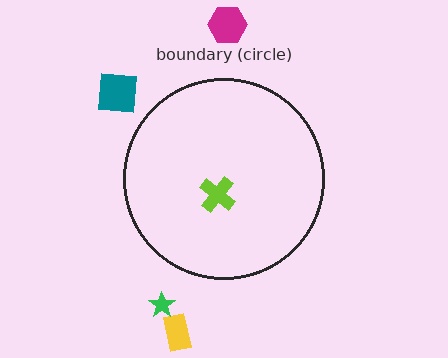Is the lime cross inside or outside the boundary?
Inside.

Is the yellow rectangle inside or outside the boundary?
Outside.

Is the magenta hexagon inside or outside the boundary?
Outside.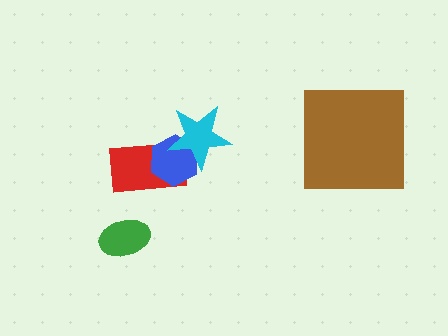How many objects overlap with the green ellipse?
0 objects overlap with the green ellipse.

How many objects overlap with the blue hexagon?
2 objects overlap with the blue hexagon.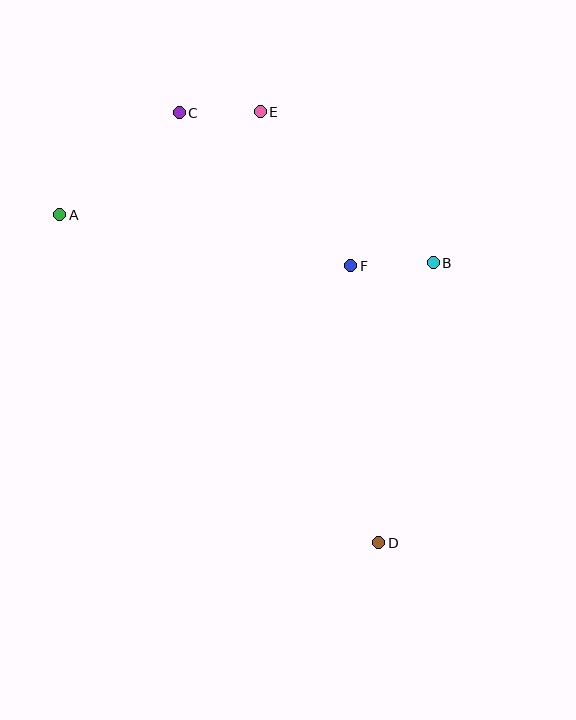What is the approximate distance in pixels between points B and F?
The distance between B and F is approximately 82 pixels.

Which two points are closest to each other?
Points C and E are closest to each other.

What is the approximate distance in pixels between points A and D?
The distance between A and D is approximately 457 pixels.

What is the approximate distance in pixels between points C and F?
The distance between C and F is approximately 230 pixels.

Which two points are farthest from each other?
Points C and D are farthest from each other.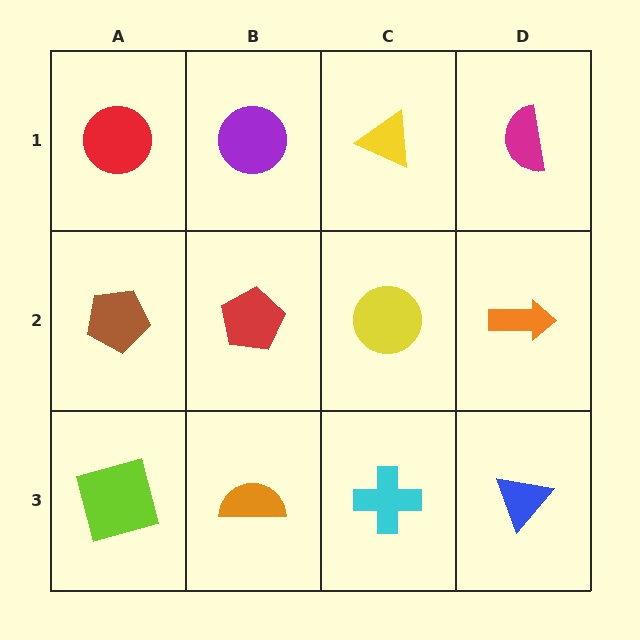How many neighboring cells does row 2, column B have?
4.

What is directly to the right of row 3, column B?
A cyan cross.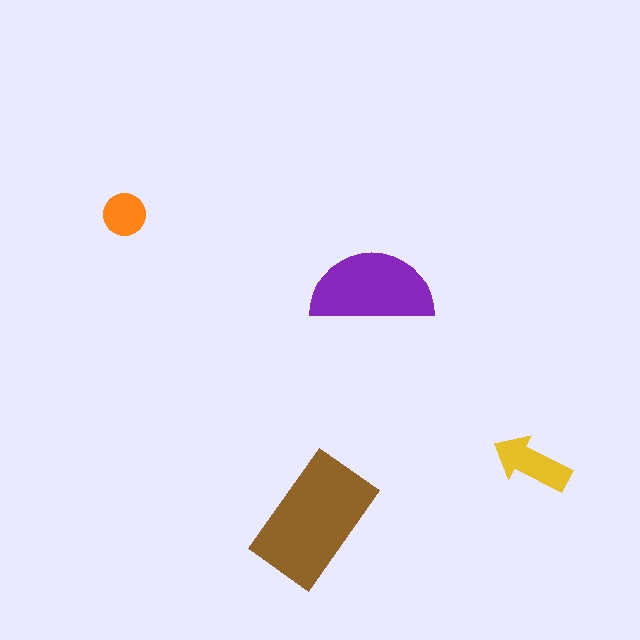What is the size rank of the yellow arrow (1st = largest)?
3rd.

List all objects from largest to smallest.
The brown rectangle, the purple semicircle, the yellow arrow, the orange circle.